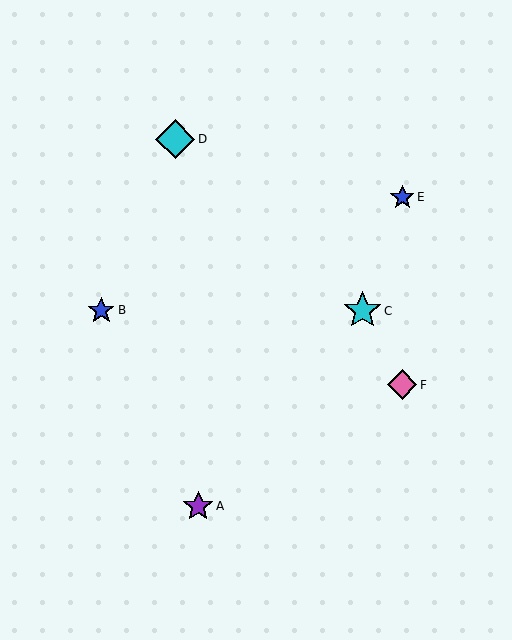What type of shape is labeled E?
Shape E is a blue star.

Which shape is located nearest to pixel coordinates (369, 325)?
The cyan star (labeled C) at (362, 311) is nearest to that location.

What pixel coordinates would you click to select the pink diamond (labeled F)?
Click at (402, 385) to select the pink diamond F.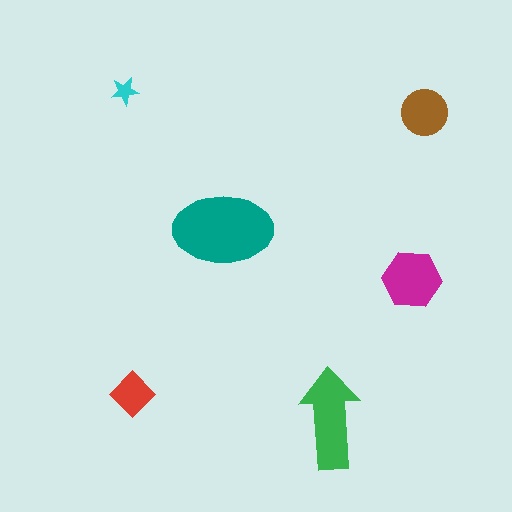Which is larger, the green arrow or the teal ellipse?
The teal ellipse.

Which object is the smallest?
The cyan star.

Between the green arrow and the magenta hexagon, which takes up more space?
The green arrow.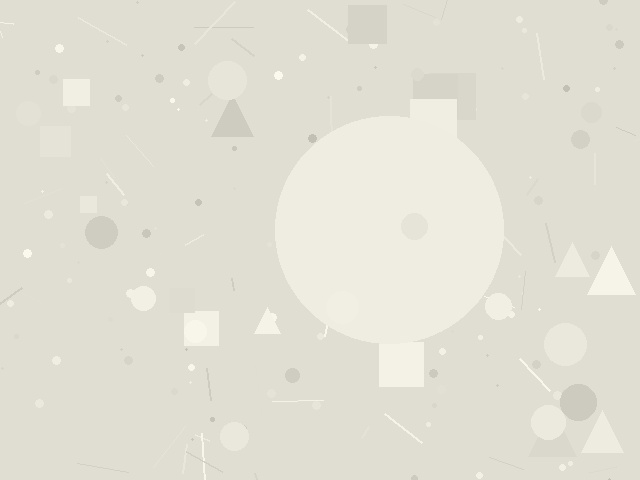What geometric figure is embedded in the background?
A circle is embedded in the background.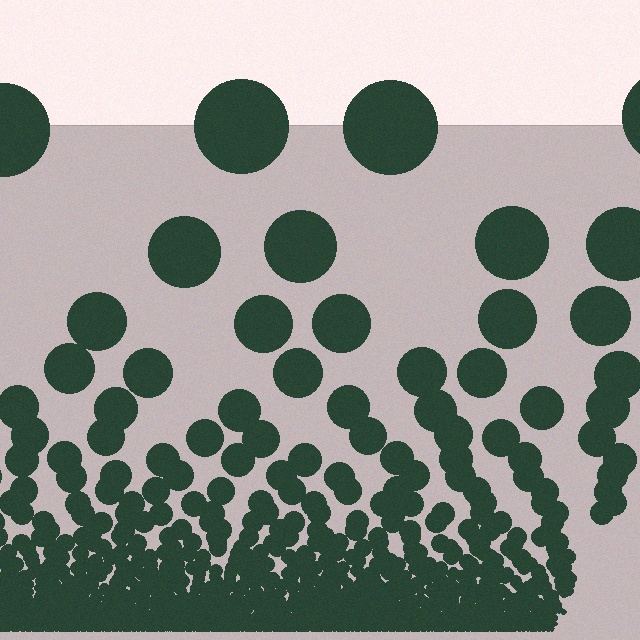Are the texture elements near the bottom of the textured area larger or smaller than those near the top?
Smaller. The gradient is inverted — elements near the bottom are smaller and denser.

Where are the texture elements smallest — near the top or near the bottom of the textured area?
Near the bottom.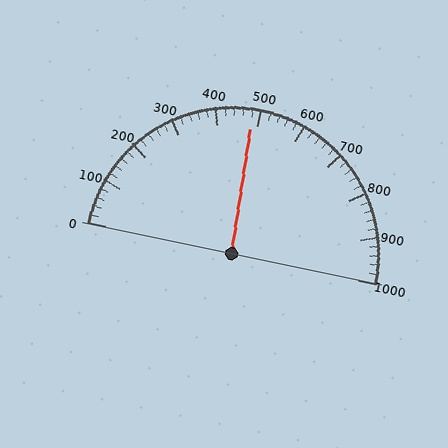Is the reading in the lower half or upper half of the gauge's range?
The reading is in the lower half of the range (0 to 1000).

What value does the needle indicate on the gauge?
The needle indicates approximately 480.